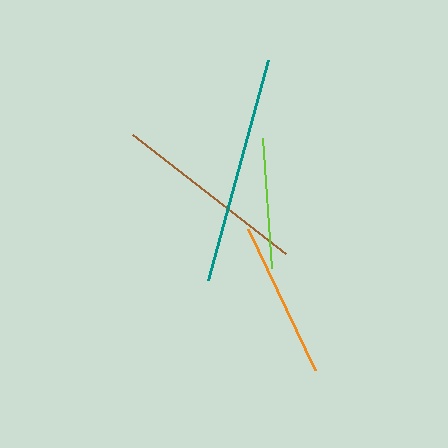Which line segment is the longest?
The teal line is the longest at approximately 228 pixels.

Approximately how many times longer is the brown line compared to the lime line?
The brown line is approximately 1.5 times the length of the lime line.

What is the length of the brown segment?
The brown segment is approximately 193 pixels long.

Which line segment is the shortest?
The lime line is the shortest at approximately 130 pixels.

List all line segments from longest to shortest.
From longest to shortest: teal, brown, orange, lime.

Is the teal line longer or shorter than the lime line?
The teal line is longer than the lime line.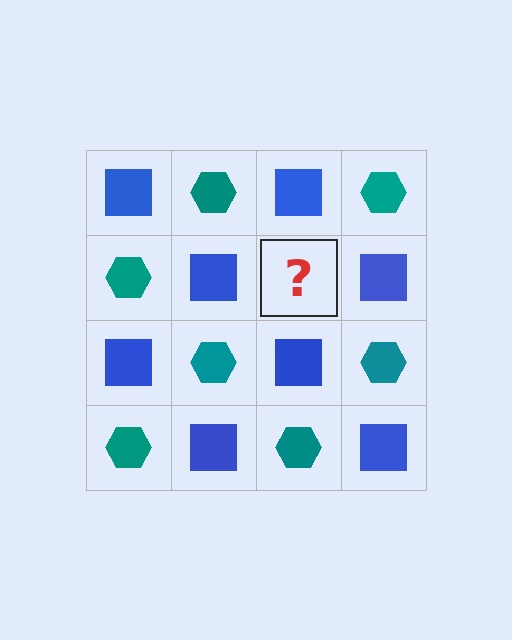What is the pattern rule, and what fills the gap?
The rule is that it alternates blue square and teal hexagon in a checkerboard pattern. The gap should be filled with a teal hexagon.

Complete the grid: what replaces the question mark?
The question mark should be replaced with a teal hexagon.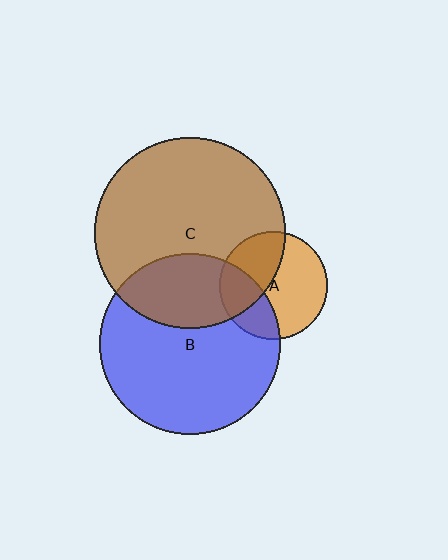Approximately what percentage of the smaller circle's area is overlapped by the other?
Approximately 30%.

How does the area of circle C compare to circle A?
Approximately 3.1 times.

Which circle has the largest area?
Circle C (brown).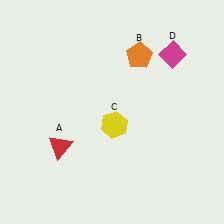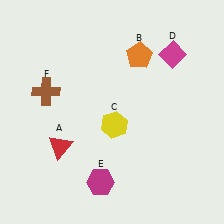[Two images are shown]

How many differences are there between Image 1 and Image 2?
There are 2 differences between the two images.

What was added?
A magenta hexagon (E), a brown cross (F) were added in Image 2.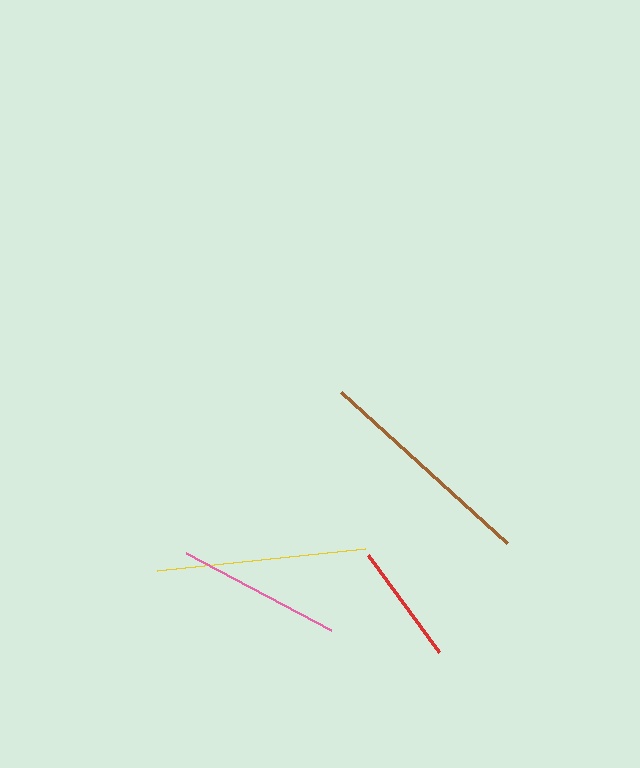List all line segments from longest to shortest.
From longest to shortest: brown, yellow, pink, red.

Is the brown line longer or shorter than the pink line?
The brown line is longer than the pink line.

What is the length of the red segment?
The red segment is approximately 120 pixels long.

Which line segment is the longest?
The brown line is the longest at approximately 225 pixels.